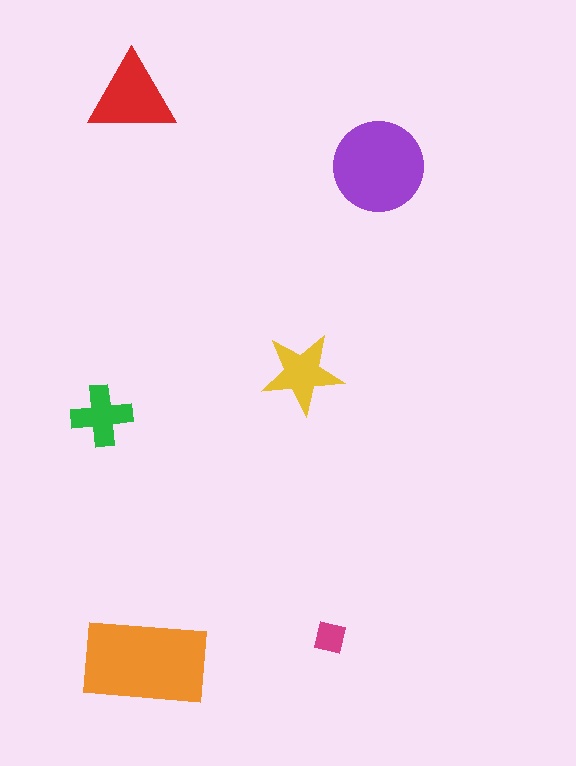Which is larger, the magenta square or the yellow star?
The yellow star.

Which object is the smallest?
The magenta square.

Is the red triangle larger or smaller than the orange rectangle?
Smaller.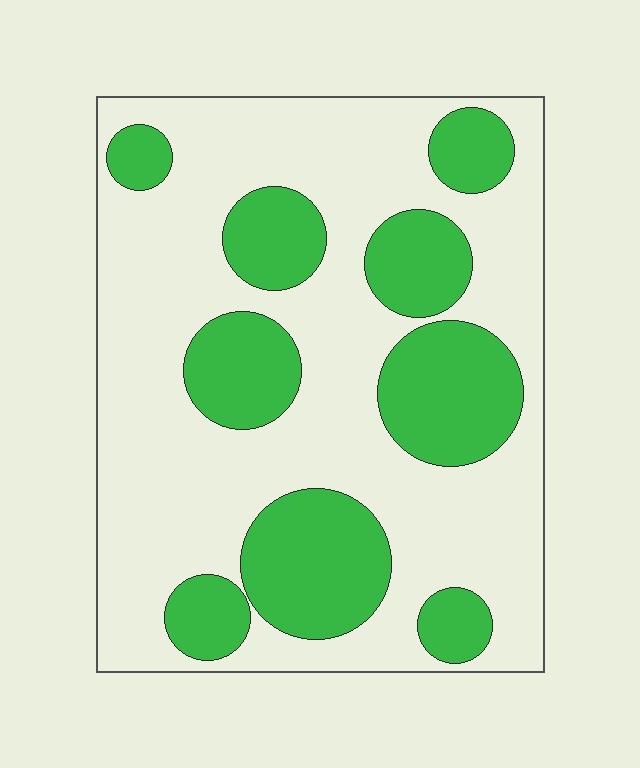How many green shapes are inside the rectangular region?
9.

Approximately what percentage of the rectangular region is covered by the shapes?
Approximately 30%.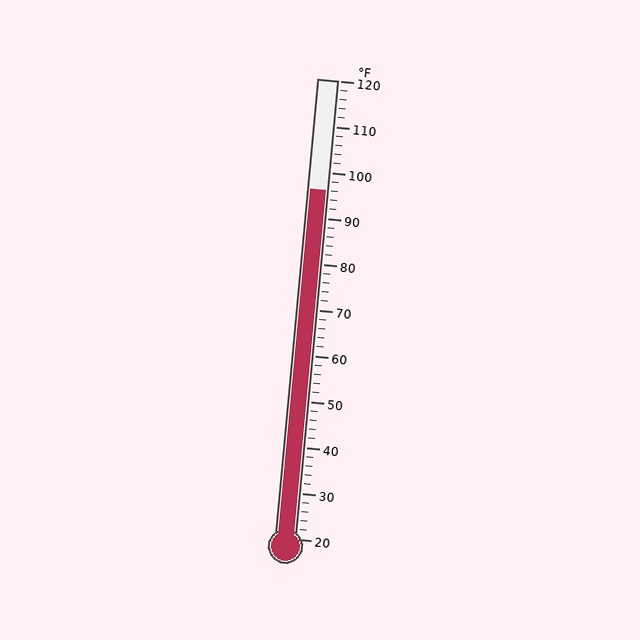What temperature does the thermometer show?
The thermometer shows approximately 96°F.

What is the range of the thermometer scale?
The thermometer scale ranges from 20°F to 120°F.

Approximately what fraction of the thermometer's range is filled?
The thermometer is filled to approximately 75% of its range.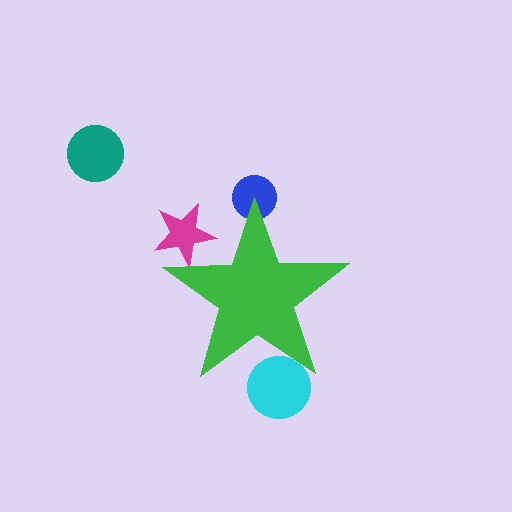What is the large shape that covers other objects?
A green star.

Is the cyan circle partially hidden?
Yes, the cyan circle is partially hidden behind the green star.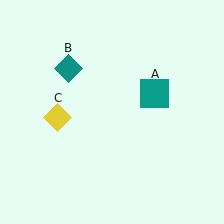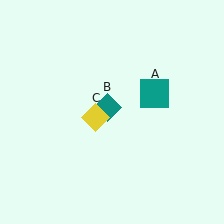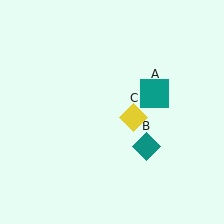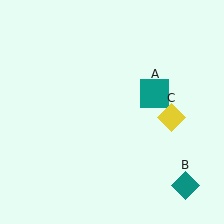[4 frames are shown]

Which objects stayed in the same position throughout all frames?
Teal square (object A) remained stationary.